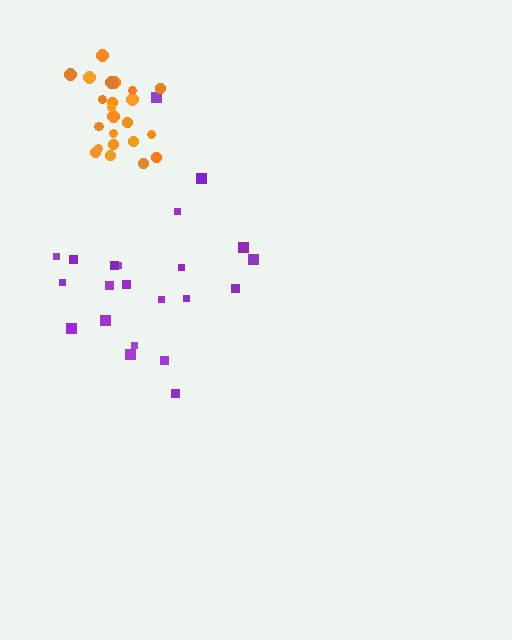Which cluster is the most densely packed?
Orange.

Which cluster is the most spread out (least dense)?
Purple.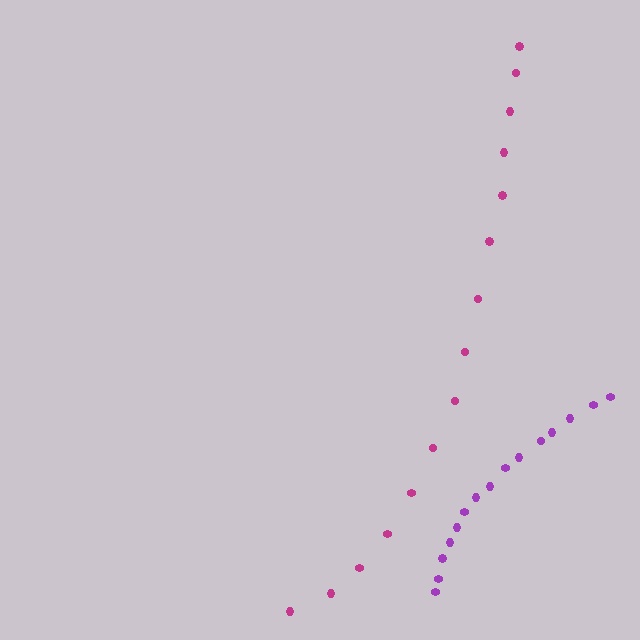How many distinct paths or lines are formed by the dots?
There are 2 distinct paths.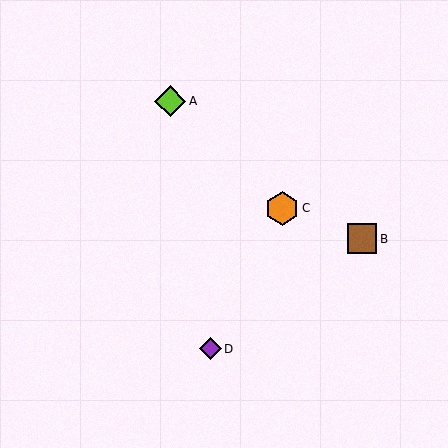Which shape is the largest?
The orange hexagon (labeled C) is the largest.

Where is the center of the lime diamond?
The center of the lime diamond is at (170, 101).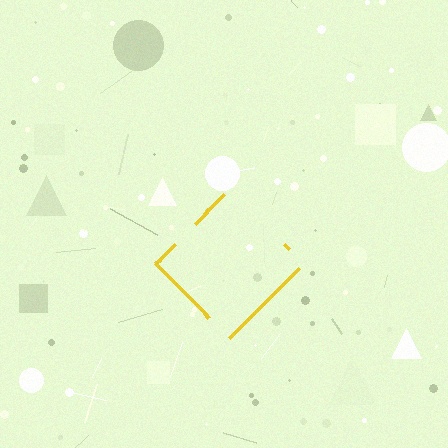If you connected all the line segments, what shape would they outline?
They would outline a diamond.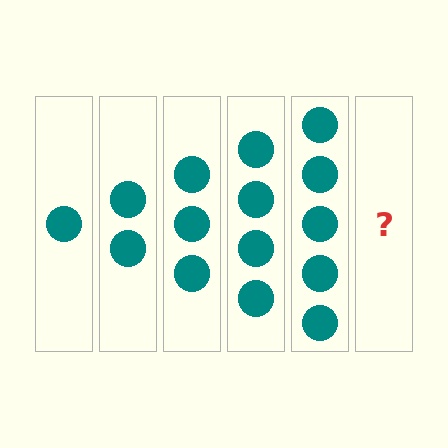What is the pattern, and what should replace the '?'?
The pattern is that each step adds one more circle. The '?' should be 6 circles.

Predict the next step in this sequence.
The next step is 6 circles.